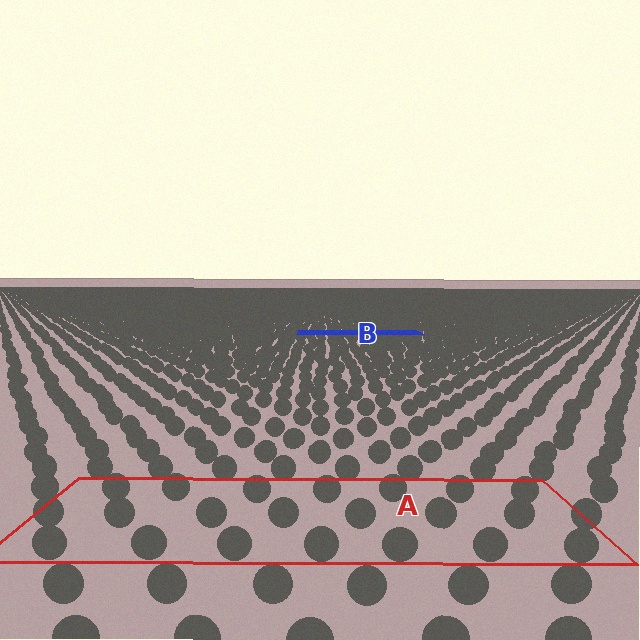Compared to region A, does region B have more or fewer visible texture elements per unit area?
Region B has more texture elements per unit area — they are packed more densely because it is farther away.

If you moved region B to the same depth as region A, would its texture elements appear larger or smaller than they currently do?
They would appear larger. At a closer depth, the same texture elements are projected at a bigger on-screen size.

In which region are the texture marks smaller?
The texture marks are smaller in region B, because it is farther away.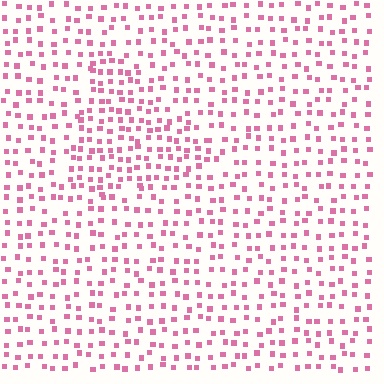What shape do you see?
I see a triangle.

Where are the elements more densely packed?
The elements are more densely packed inside the triangle boundary.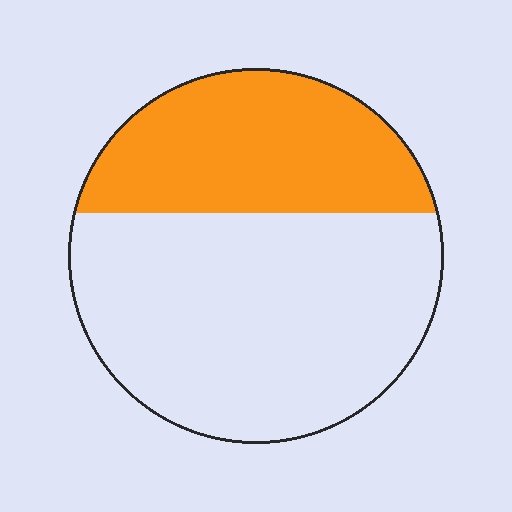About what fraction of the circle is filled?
About three eighths (3/8).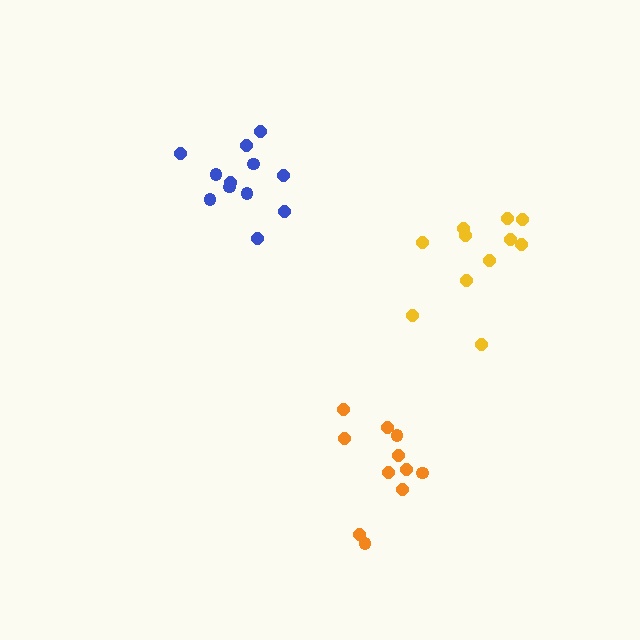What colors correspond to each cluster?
The clusters are colored: orange, blue, yellow.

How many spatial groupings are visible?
There are 3 spatial groupings.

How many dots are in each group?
Group 1: 11 dots, Group 2: 12 dots, Group 3: 11 dots (34 total).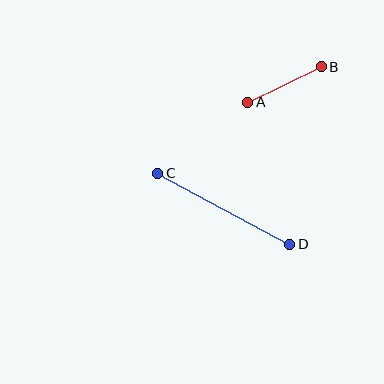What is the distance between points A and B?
The distance is approximately 81 pixels.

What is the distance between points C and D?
The distance is approximately 150 pixels.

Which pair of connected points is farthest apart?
Points C and D are farthest apart.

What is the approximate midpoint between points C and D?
The midpoint is at approximately (224, 209) pixels.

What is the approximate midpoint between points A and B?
The midpoint is at approximately (284, 85) pixels.